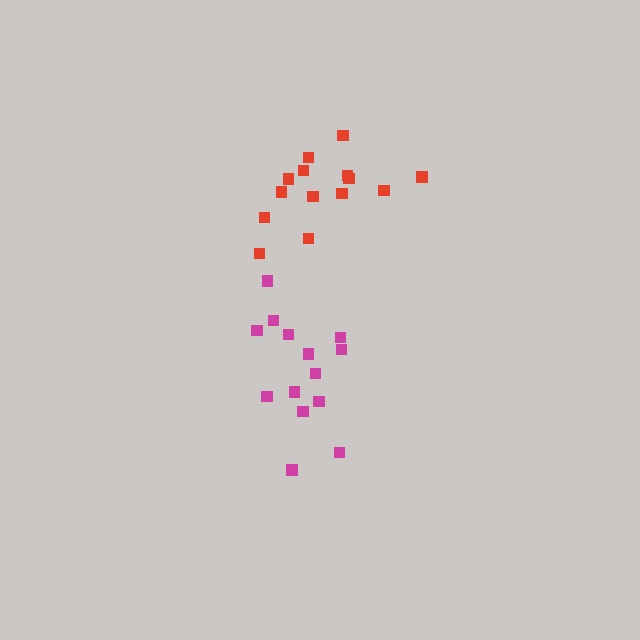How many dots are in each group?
Group 1: 14 dots, Group 2: 14 dots (28 total).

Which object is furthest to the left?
The magenta cluster is leftmost.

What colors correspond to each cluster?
The clusters are colored: red, magenta.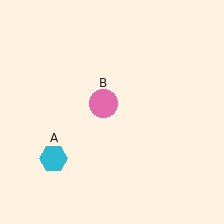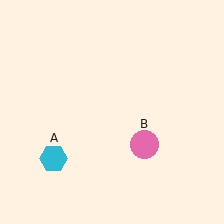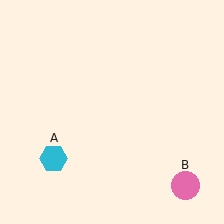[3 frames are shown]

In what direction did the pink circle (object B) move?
The pink circle (object B) moved down and to the right.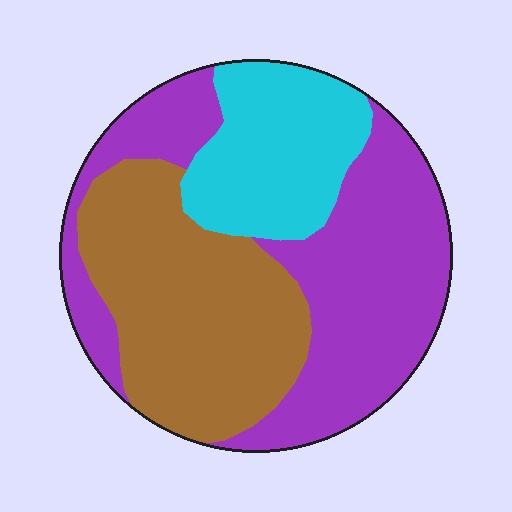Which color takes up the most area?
Purple, at roughly 45%.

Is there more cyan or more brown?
Brown.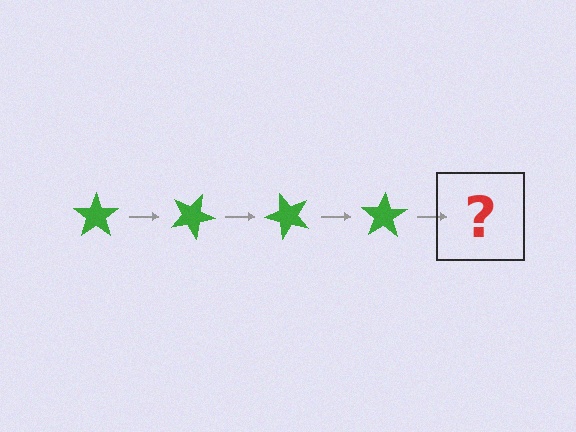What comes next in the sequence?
The next element should be a green star rotated 100 degrees.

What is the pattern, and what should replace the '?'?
The pattern is that the star rotates 25 degrees each step. The '?' should be a green star rotated 100 degrees.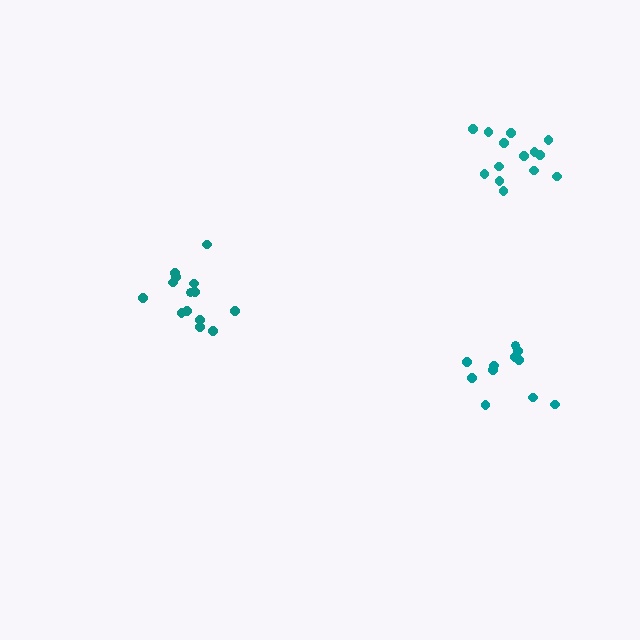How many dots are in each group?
Group 1: 14 dots, Group 2: 11 dots, Group 3: 14 dots (39 total).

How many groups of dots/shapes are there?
There are 3 groups.